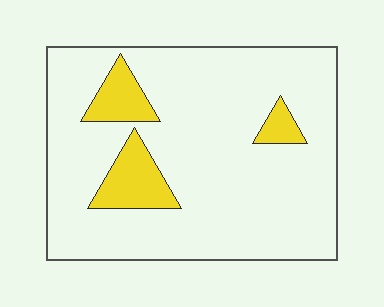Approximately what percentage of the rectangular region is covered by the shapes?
Approximately 15%.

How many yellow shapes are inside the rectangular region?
3.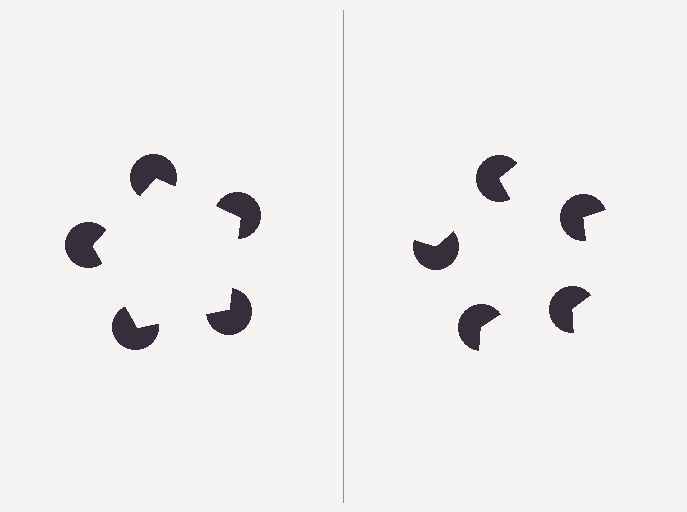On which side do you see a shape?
An illusory pentagon appears on the left side. On the right side the wedge cuts are rotated, so no coherent shape forms.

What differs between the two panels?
The pac-man discs are positioned identically on both sides; only the wedge orientations differ. On the left they align to a pentagon; on the right they are misaligned.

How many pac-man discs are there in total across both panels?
10 — 5 on each side.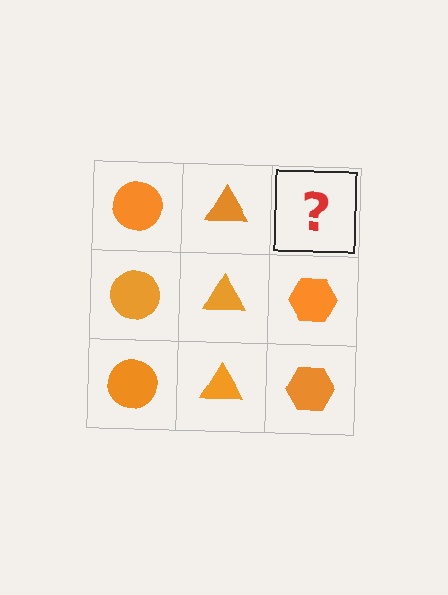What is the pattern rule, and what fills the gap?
The rule is that each column has a consistent shape. The gap should be filled with an orange hexagon.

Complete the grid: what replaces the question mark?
The question mark should be replaced with an orange hexagon.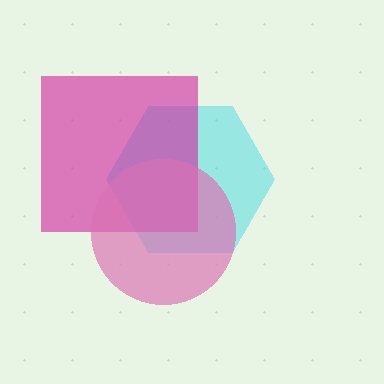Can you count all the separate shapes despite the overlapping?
Yes, there are 3 separate shapes.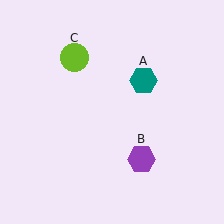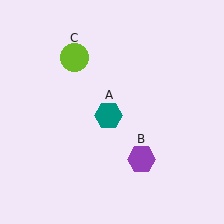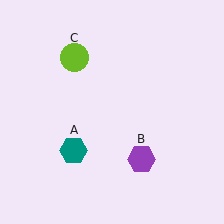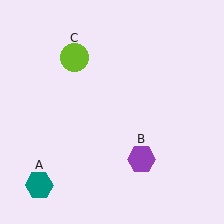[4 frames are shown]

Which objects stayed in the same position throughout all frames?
Purple hexagon (object B) and lime circle (object C) remained stationary.